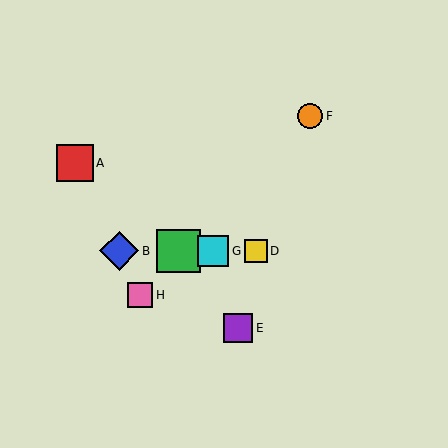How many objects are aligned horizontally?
4 objects (B, C, D, G) are aligned horizontally.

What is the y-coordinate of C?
Object C is at y≈251.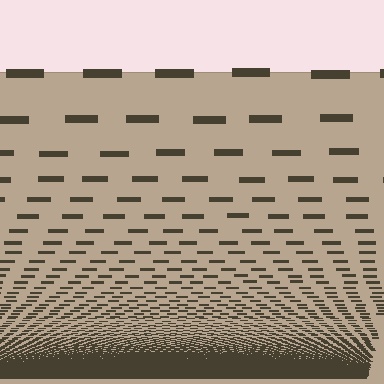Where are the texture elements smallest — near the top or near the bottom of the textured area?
Near the bottom.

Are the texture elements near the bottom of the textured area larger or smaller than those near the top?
Smaller. The gradient is inverted — elements near the bottom are smaller and denser.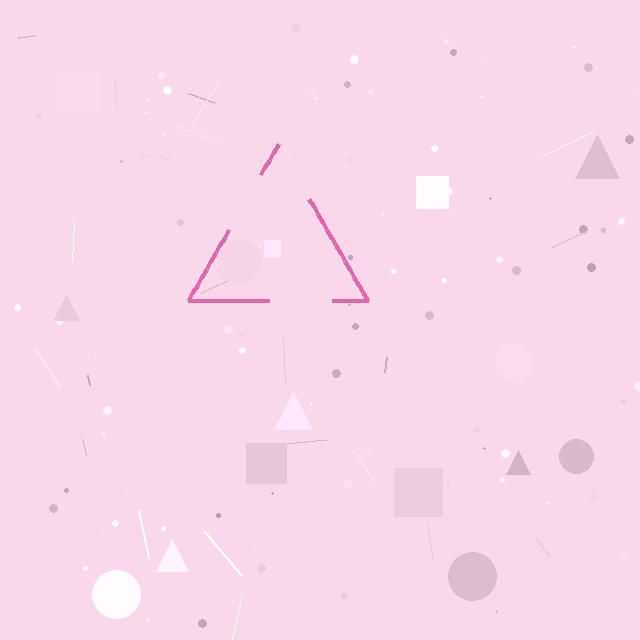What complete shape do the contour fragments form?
The contour fragments form a triangle.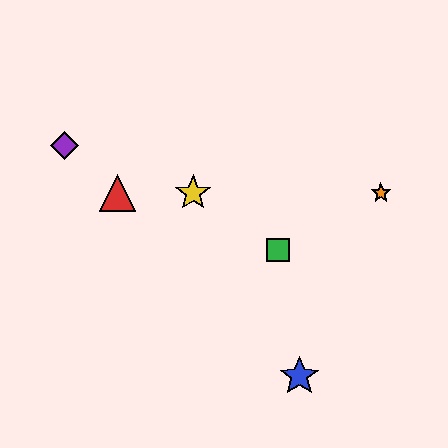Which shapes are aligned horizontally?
The red triangle, the yellow star, the orange star are aligned horizontally.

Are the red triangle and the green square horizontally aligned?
No, the red triangle is at y≈193 and the green square is at y≈250.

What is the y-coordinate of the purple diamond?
The purple diamond is at y≈146.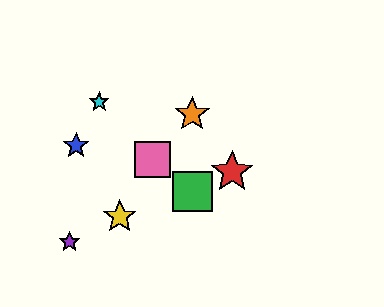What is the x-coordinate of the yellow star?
The yellow star is at x≈120.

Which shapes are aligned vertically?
The green square, the orange star are aligned vertically.